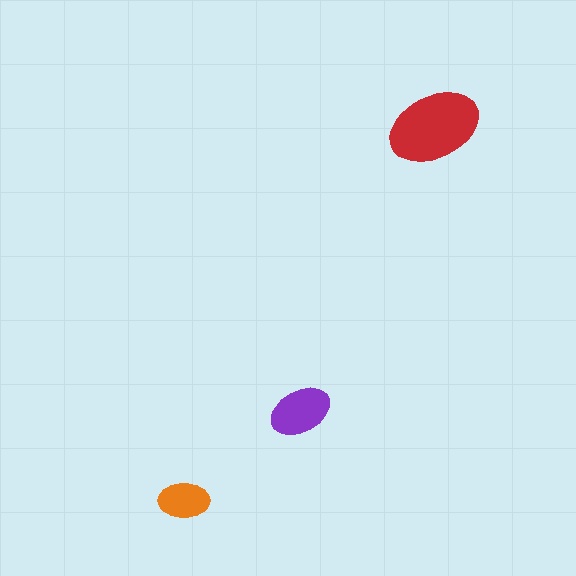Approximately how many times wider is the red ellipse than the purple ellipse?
About 1.5 times wider.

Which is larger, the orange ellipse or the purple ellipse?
The purple one.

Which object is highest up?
The red ellipse is topmost.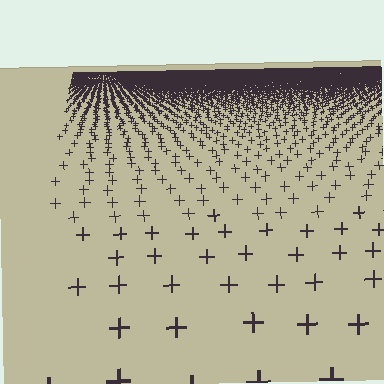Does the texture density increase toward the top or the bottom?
Density increases toward the top.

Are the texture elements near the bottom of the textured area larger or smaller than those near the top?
Larger. Near the bottom, elements are closer to the viewer and appear at a bigger on-screen size.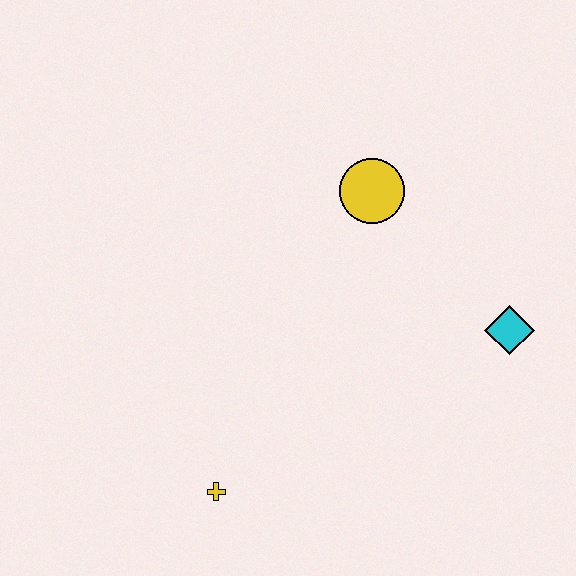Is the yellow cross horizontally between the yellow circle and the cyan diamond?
No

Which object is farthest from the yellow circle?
The yellow cross is farthest from the yellow circle.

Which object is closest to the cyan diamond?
The yellow circle is closest to the cyan diamond.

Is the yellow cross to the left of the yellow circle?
Yes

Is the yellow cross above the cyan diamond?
No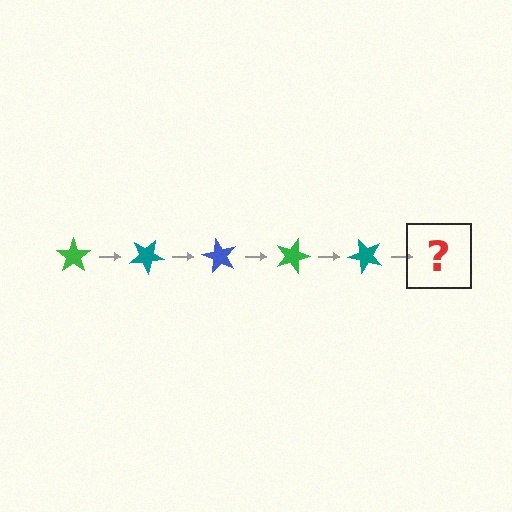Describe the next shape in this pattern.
It should be a blue star, rotated 150 degrees from the start.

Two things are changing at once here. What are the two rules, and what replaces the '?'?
The two rules are that it rotates 30 degrees each step and the color cycles through green, teal, and blue. The '?' should be a blue star, rotated 150 degrees from the start.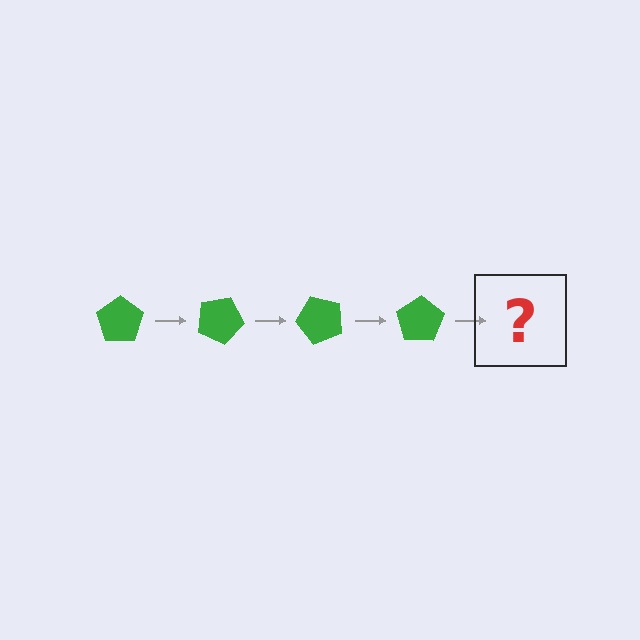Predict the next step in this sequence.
The next step is a green pentagon rotated 100 degrees.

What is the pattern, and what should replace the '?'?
The pattern is that the pentagon rotates 25 degrees each step. The '?' should be a green pentagon rotated 100 degrees.